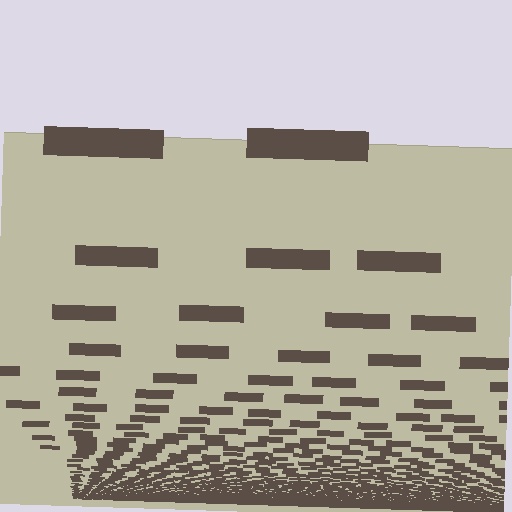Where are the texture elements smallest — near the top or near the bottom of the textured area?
Near the bottom.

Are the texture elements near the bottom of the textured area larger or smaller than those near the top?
Smaller. The gradient is inverted — elements near the bottom are smaller and denser.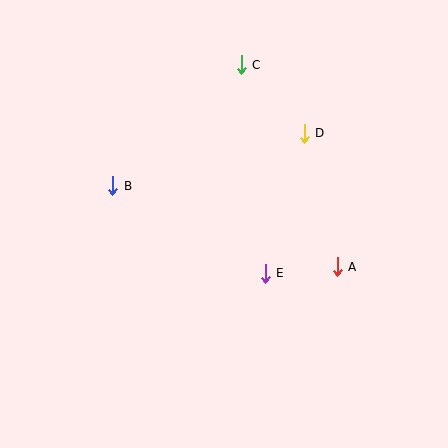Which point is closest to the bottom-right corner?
Point A is closest to the bottom-right corner.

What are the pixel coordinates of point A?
Point A is at (337, 267).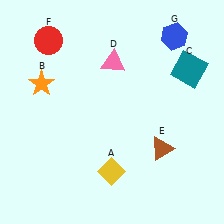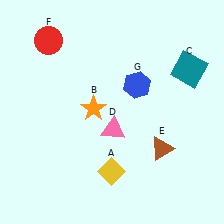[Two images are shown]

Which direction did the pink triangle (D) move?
The pink triangle (D) moved down.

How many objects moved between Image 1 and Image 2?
3 objects moved between the two images.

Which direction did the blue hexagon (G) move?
The blue hexagon (G) moved down.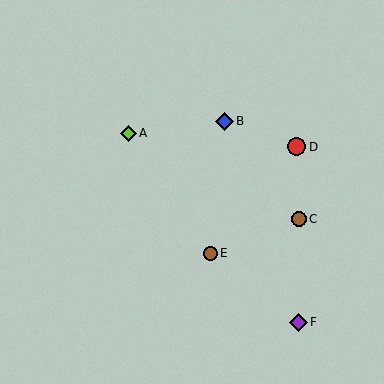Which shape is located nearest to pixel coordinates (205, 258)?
The brown circle (labeled E) at (210, 253) is nearest to that location.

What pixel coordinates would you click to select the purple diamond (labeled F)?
Click at (298, 322) to select the purple diamond F.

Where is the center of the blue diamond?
The center of the blue diamond is at (224, 121).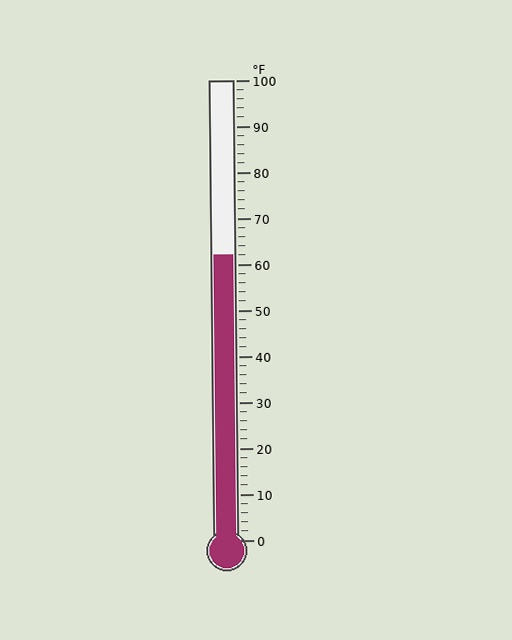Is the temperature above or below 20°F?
The temperature is above 20°F.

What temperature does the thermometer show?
The thermometer shows approximately 62°F.